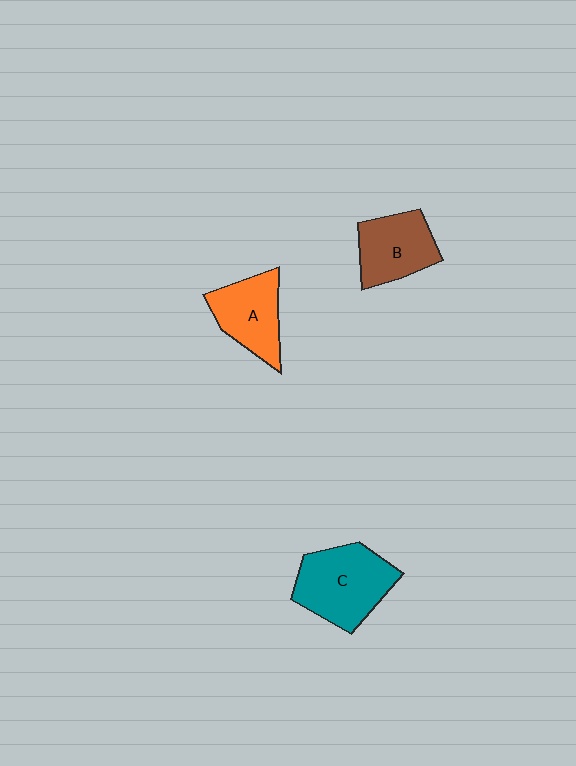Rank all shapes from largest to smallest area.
From largest to smallest: C (teal), A (orange), B (brown).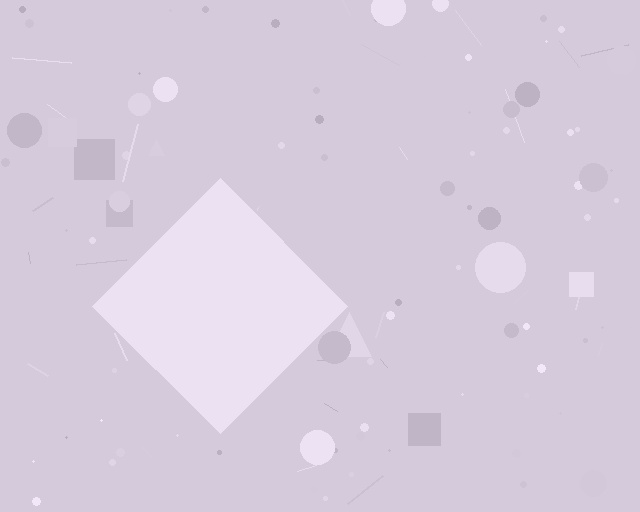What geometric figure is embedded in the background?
A diamond is embedded in the background.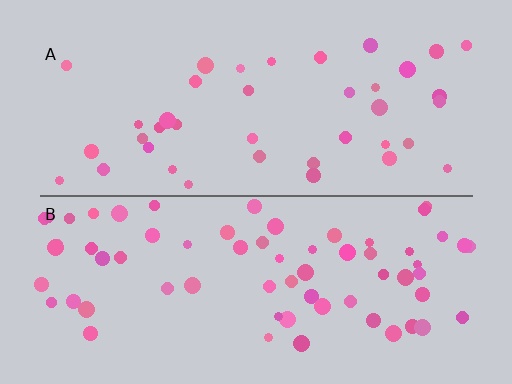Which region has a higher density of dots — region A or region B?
B (the bottom).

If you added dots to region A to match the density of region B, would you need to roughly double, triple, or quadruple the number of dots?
Approximately double.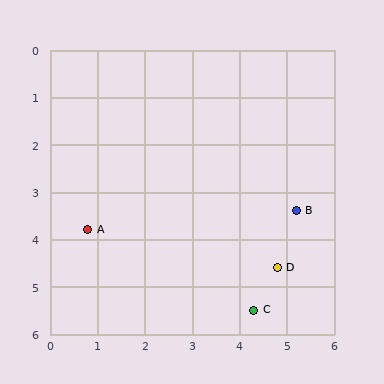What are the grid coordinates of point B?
Point B is at approximately (5.2, 3.4).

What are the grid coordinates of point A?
Point A is at approximately (0.8, 3.8).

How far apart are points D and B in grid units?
Points D and B are about 1.3 grid units apart.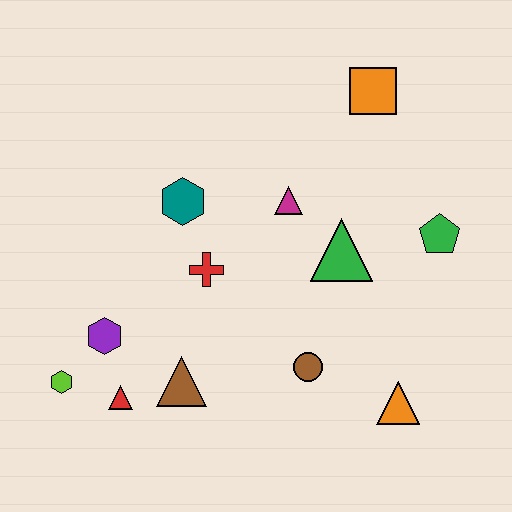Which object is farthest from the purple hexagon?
The orange square is farthest from the purple hexagon.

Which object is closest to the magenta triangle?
The green triangle is closest to the magenta triangle.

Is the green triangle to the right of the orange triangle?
No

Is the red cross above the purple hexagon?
Yes